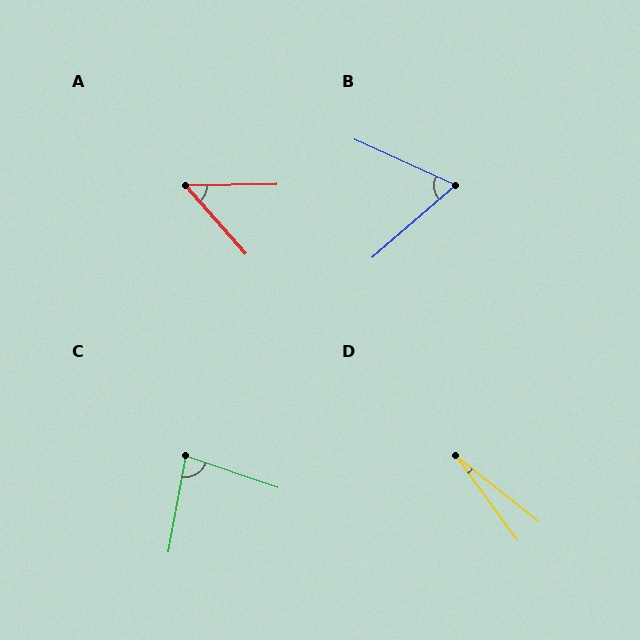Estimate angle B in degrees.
Approximately 66 degrees.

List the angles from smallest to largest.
D (16°), A (50°), B (66°), C (82°).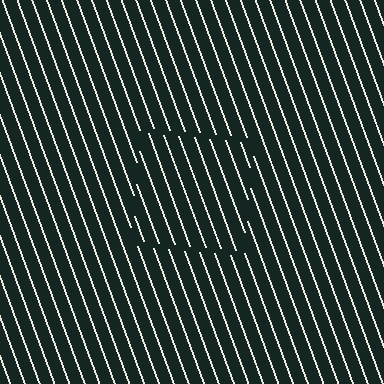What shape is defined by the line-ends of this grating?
An illusory square. The interior of the shape contains the same grating, shifted by half a period — the contour is defined by the phase discontinuity where line-ends from the inner and outer gratings abut.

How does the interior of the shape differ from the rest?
The interior of the shape contains the same grating, shifted by half a period — the contour is defined by the phase discontinuity where line-ends from the inner and outer gratings abut.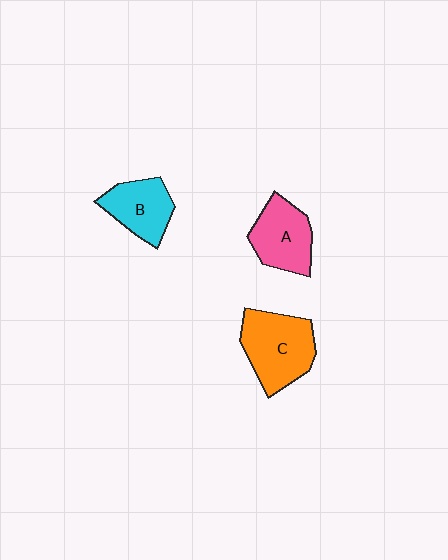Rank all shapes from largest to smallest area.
From largest to smallest: C (orange), A (pink), B (cyan).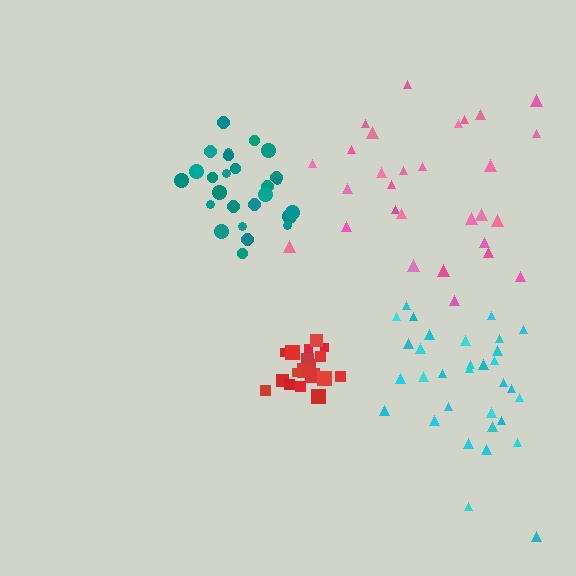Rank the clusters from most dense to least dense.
teal, red, cyan, pink.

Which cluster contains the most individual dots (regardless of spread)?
Cyan (32).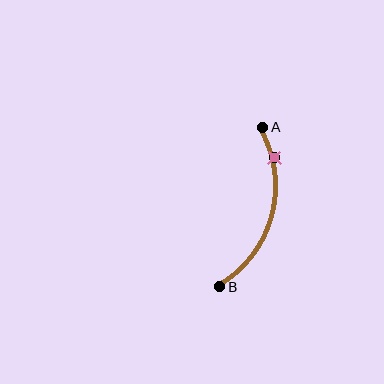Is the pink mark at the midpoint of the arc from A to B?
No. The pink mark lies on the arc but is closer to endpoint A. The arc midpoint would be at the point on the curve equidistant along the arc from both A and B.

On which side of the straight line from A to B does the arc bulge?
The arc bulges to the right of the straight line connecting A and B.